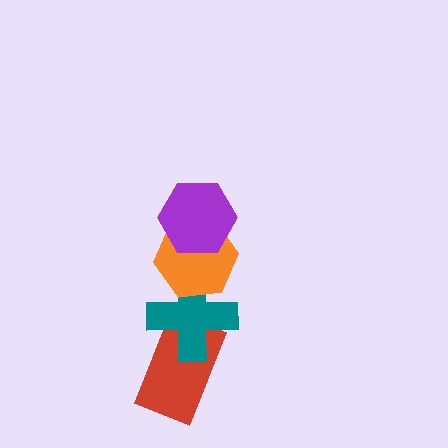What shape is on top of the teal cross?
The orange hexagon is on top of the teal cross.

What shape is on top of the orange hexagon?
The purple hexagon is on top of the orange hexagon.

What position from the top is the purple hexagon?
The purple hexagon is 1st from the top.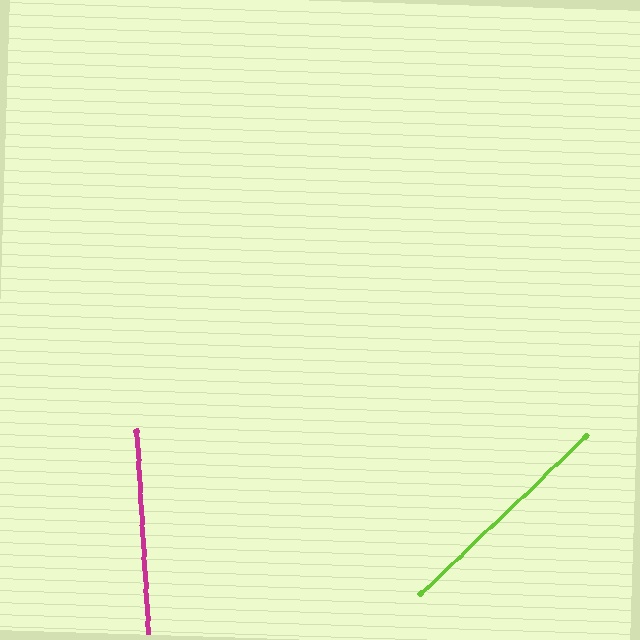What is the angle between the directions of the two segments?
Approximately 50 degrees.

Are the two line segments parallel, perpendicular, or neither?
Neither parallel nor perpendicular — they differ by about 50°.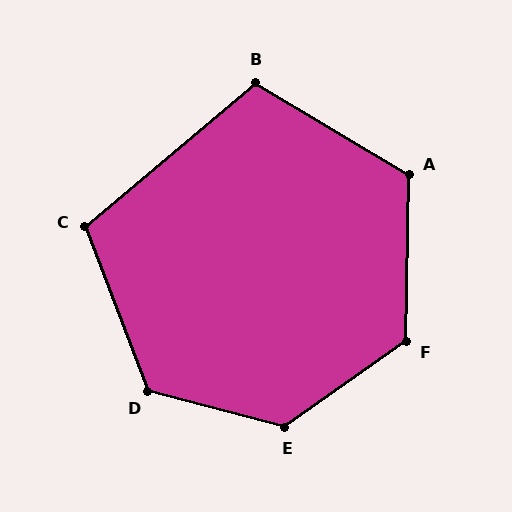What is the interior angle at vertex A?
Approximately 120 degrees (obtuse).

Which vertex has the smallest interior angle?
B, at approximately 109 degrees.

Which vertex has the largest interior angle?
E, at approximately 130 degrees.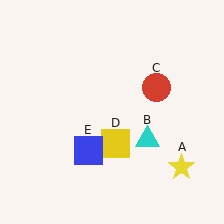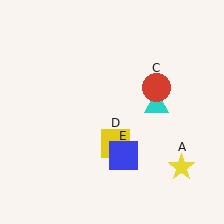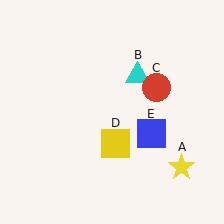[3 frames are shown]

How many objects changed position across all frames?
2 objects changed position: cyan triangle (object B), blue square (object E).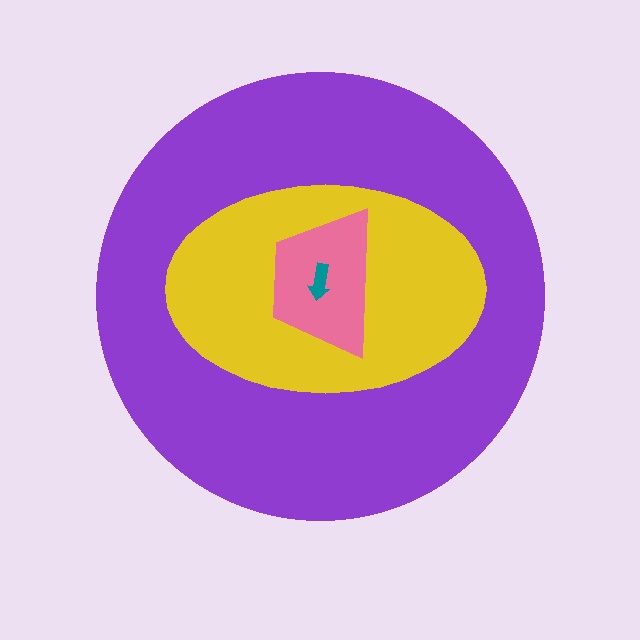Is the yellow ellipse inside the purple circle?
Yes.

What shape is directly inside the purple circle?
The yellow ellipse.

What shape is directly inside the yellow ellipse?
The pink trapezoid.